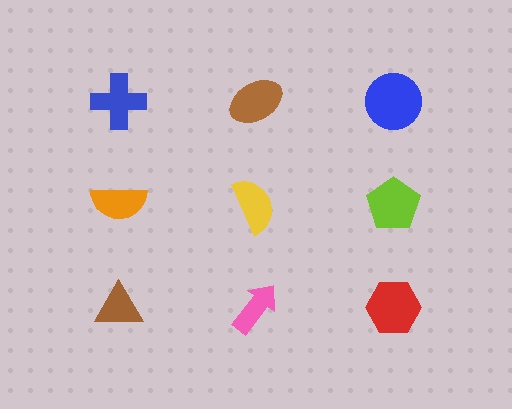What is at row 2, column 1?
An orange semicircle.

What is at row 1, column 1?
A blue cross.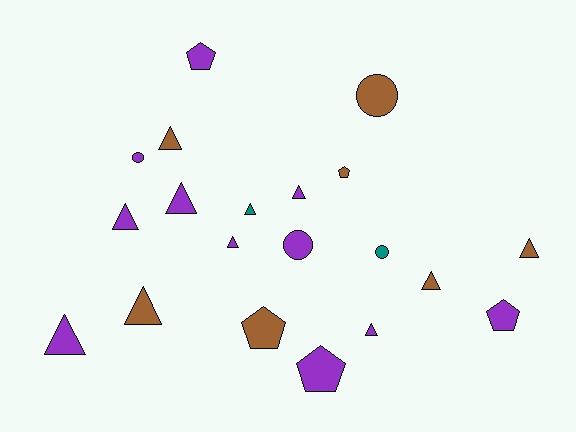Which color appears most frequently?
Purple, with 11 objects.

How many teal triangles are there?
There is 1 teal triangle.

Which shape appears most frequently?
Triangle, with 11 objects.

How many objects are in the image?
There are 20 objects.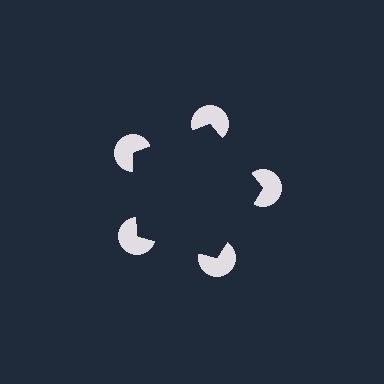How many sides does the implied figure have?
5 sides.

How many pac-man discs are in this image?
There are 5 — one at each vertex of the illusory pentagon.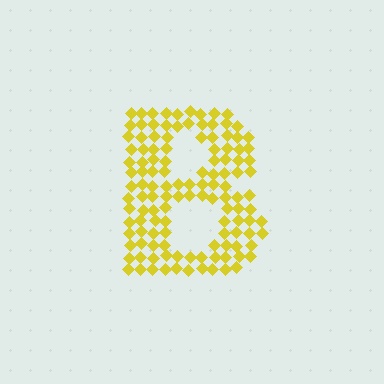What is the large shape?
The large shape is the letter B.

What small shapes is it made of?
It is made of small diamonds.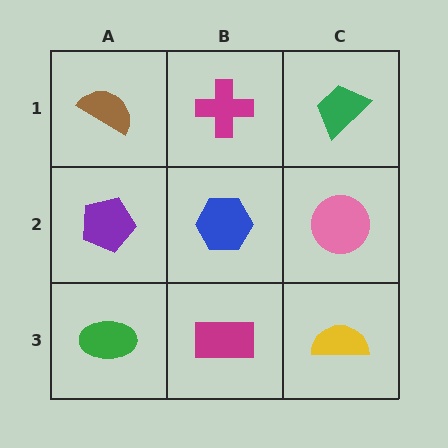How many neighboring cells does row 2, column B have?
4.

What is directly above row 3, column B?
A blue hexagon.